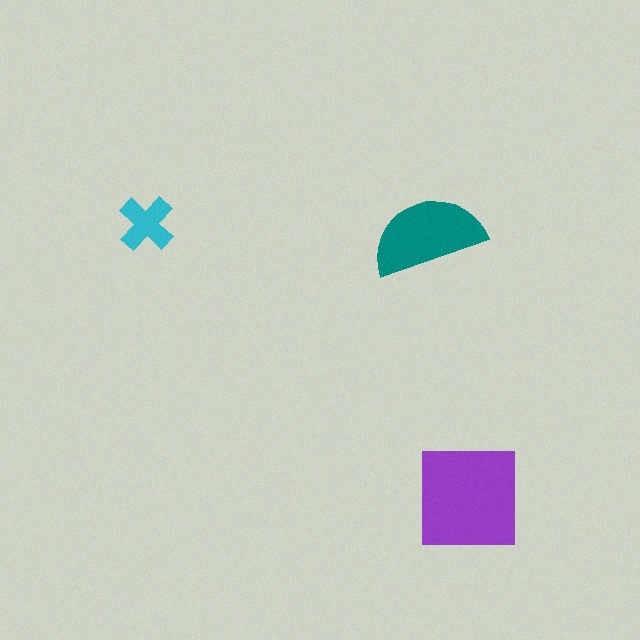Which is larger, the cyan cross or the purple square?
The purple square.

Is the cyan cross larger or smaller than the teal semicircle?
Smaller.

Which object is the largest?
The purple square.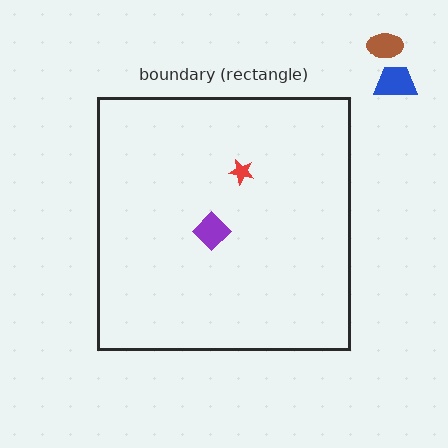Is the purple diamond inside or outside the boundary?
Inside.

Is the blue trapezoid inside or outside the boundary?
Outside.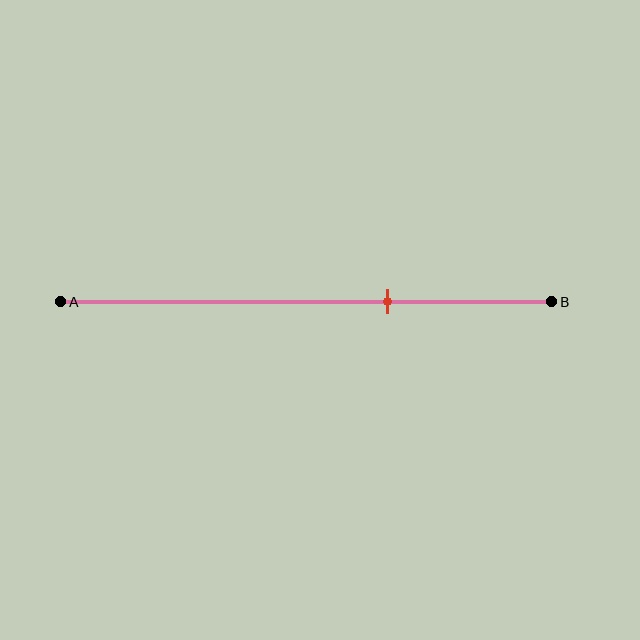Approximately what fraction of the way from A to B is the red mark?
The red mark is approximately 65% of the way from A to B.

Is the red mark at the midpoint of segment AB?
No, the mark is at about 65% from A, not at the 50% midpoint.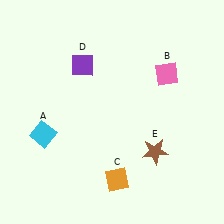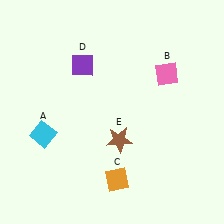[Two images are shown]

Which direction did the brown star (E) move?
The brown star (E) moved left.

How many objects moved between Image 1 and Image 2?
1 object moved between the two images.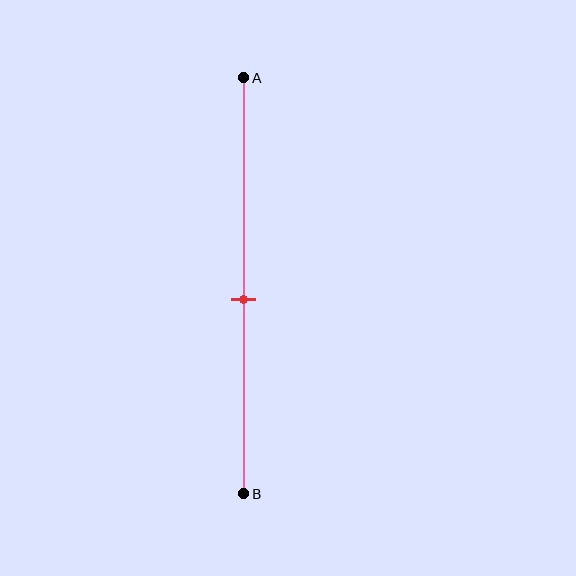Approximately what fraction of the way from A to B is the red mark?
The red mark is approximately 55% of the way from A to B.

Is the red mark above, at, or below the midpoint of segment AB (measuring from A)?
The red mark is below the midpoint of segment AB.